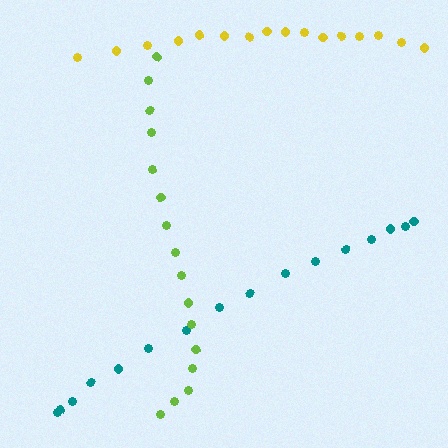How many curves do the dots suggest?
There are 3 distinct paths.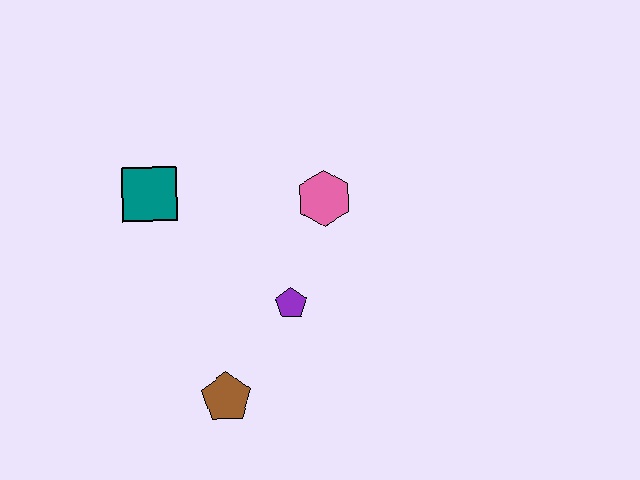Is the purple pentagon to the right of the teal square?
Yes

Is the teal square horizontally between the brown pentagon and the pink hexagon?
No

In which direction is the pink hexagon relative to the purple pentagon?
The pink hexagon is above the purple pentagon.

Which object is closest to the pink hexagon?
The purple pentagon is closest to the pink hexagon.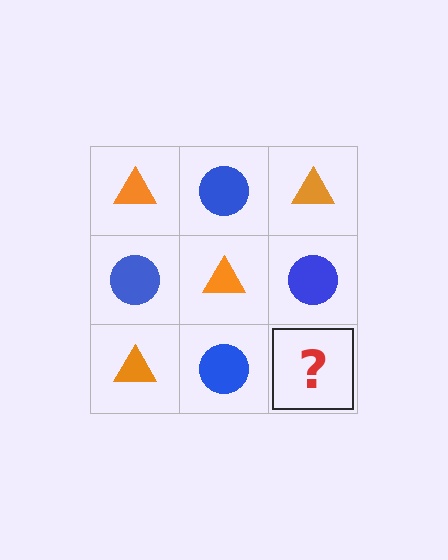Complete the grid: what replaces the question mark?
The question mark should be replaced with an orange triangle.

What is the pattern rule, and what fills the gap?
The rule is that it alternates orange triangle and blue circle in a checkerboard pattern. The gap should be filled with an orange triangle.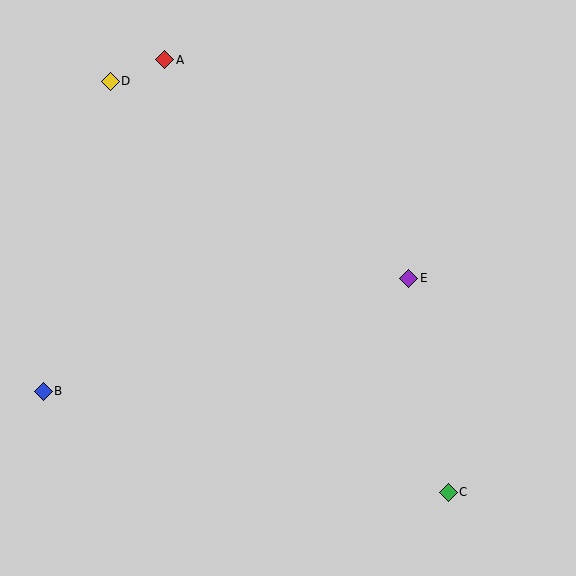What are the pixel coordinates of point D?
Point D is at (110, 81).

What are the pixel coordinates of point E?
Point E is at (409, 278).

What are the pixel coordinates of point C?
Point C is at (448, 492).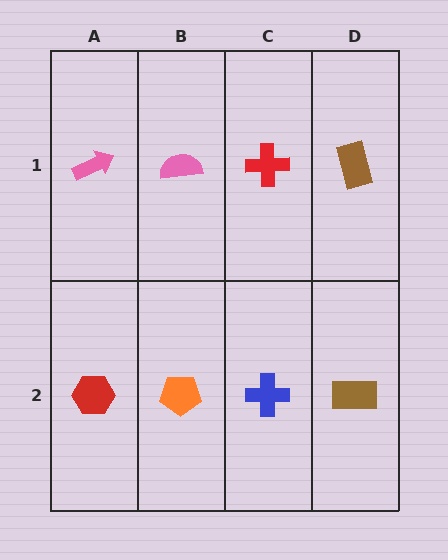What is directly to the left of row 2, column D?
A blue cross.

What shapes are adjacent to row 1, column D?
A brown rectangle (row 2, column D), a red cross (row 1, column C).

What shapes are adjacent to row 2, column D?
A brown rectangle (row 1, column D), a blue cross (row 2, column C).